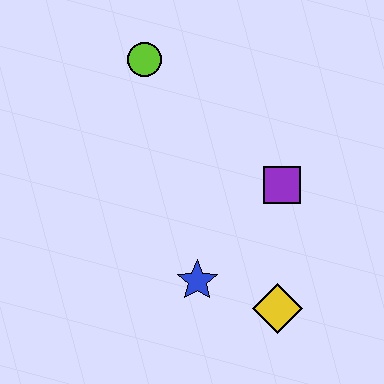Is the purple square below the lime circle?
Yes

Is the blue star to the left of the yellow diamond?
Yes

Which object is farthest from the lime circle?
The yellow diamond is farthest from the lime circle.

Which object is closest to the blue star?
The yellow diamond is closest to the blue star.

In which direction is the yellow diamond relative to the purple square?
The yellow diamond is below the purple square.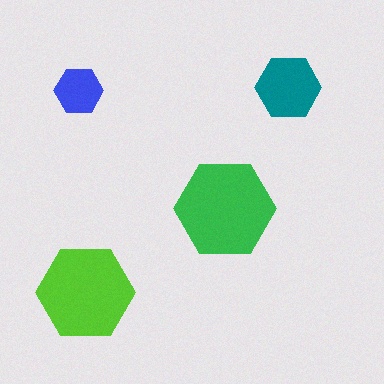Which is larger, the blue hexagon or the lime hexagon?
The lime one.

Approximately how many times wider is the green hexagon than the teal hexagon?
About 1.5 times wider.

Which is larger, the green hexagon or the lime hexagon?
The green one.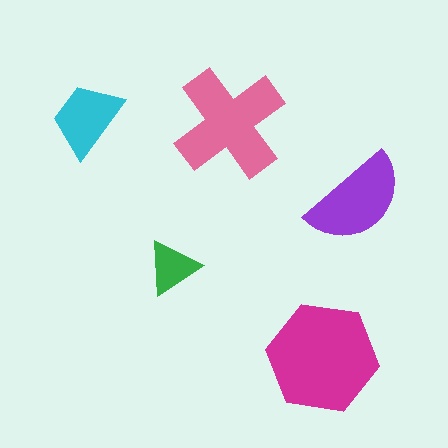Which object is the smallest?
The green triangle.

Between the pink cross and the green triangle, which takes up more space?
The pink cross.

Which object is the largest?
The magenta hexagon.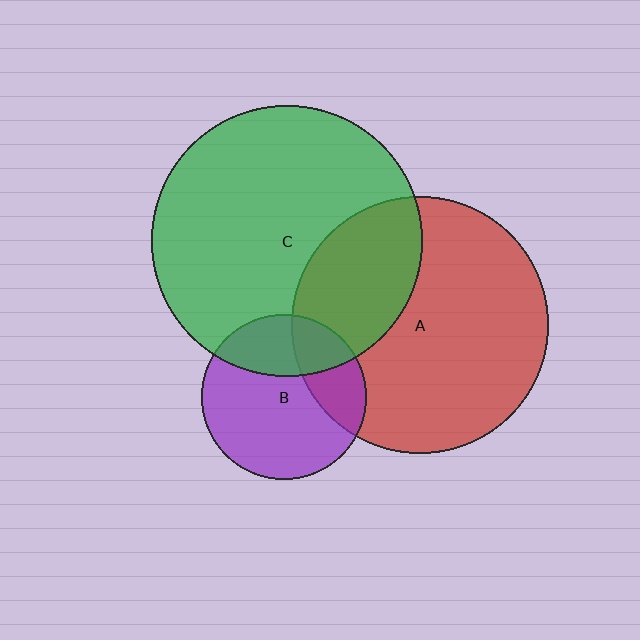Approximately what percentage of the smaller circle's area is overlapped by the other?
Approximately 30%.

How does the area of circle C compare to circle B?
Approximately 2.7 times.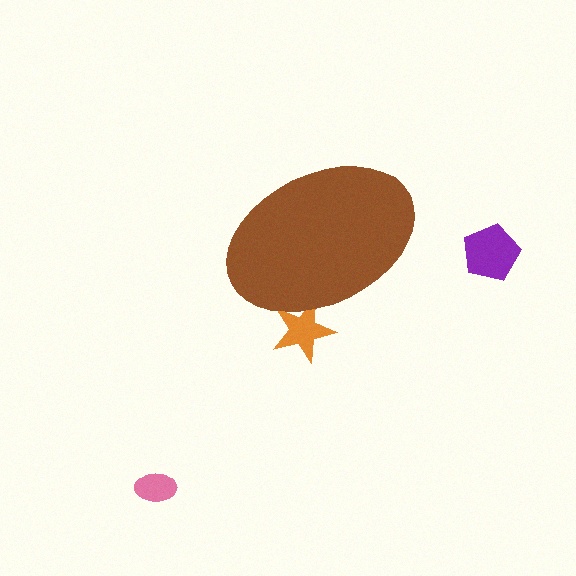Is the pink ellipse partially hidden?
No, the pink ellipse is fully visible.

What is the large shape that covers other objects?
A brown ellipse.